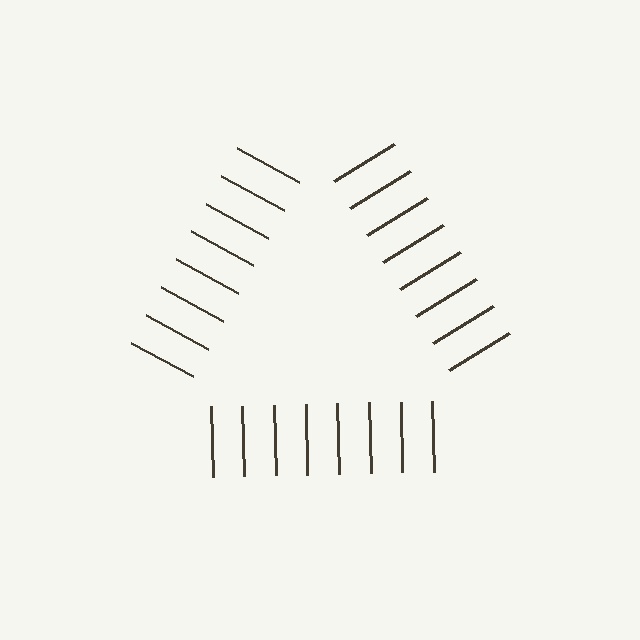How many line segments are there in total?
24 — 8 along each of the 3 edges.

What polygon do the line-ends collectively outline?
An illusory triangle — the line segments terminate on its edges but no continuous stroke is drawn.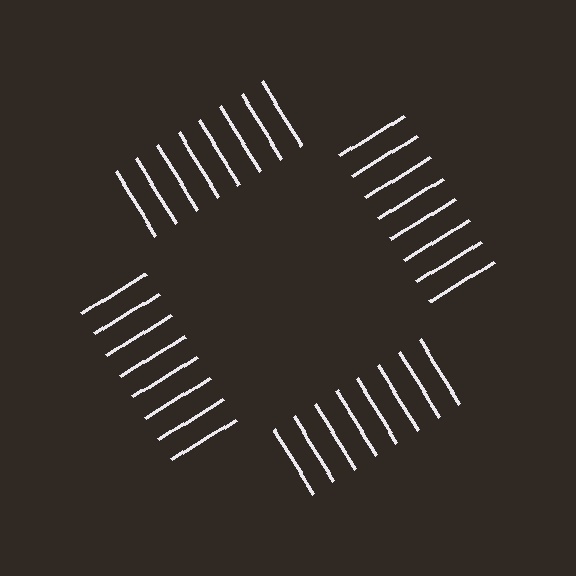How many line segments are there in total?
32 — 8 along each of the 4 edges.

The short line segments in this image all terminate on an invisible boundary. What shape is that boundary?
An illusory square — the line segments terminate on its edges but no continuous stroke is drawn.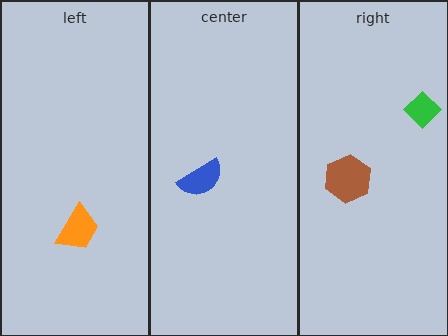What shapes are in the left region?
The orange trapezoid.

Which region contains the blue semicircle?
The center region.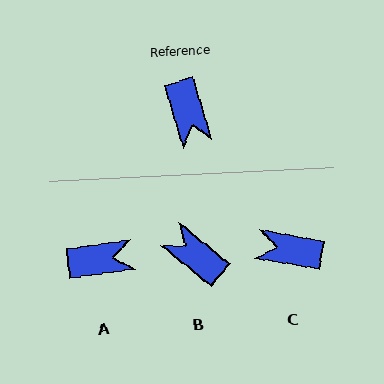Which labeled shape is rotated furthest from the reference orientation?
B, about 147 degrees away.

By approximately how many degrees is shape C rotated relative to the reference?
Approximately 117 degrees clockwise.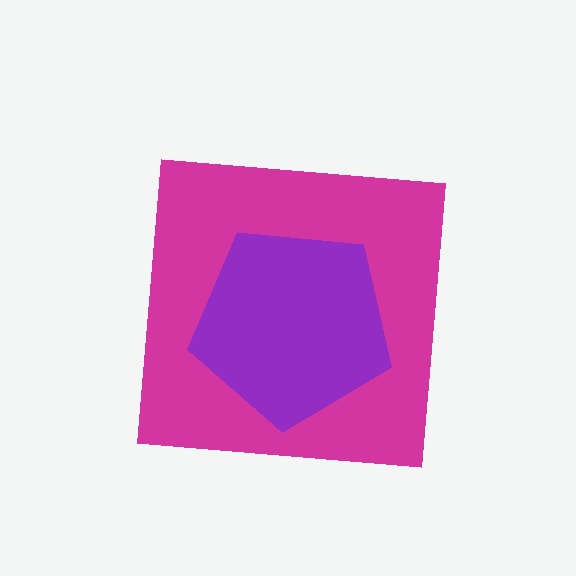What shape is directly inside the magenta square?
The purple pentagon.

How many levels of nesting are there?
2.